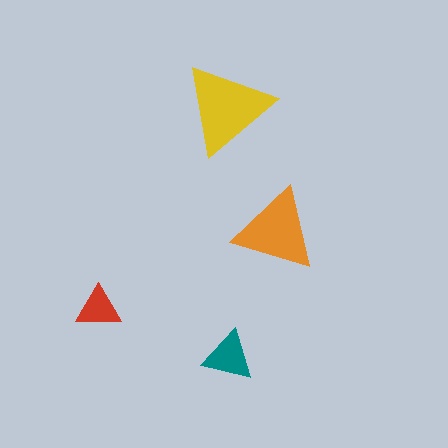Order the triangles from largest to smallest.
the yellow one, the orange one, the teal one, the red one.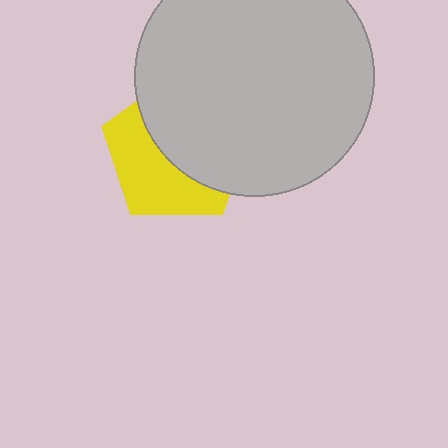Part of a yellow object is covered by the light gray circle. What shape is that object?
It is a pentagon.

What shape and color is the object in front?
The object in front is a light gray circle.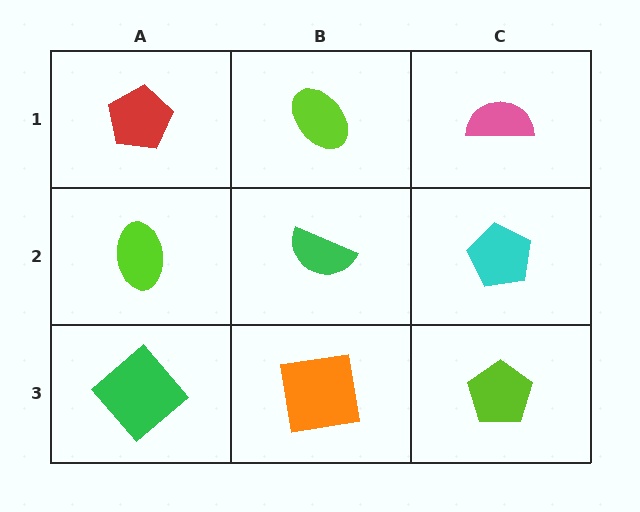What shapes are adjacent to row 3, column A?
A lime ellipse (row 2, column A), an orange square (row 3, column B).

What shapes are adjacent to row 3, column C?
A cyan pentagon (row 2, column C), an orange square (row 3, column B).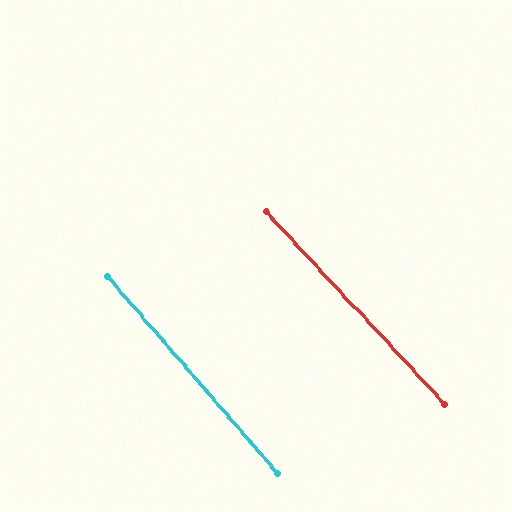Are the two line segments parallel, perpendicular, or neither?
Parallel — their directions differ by only 2.0°.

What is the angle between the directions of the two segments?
Approximately 2 degrees.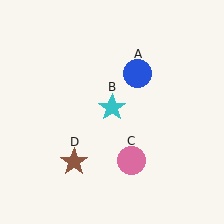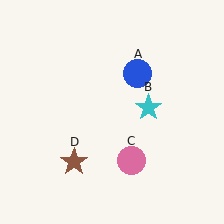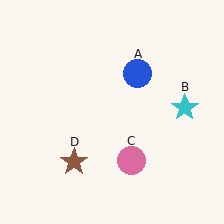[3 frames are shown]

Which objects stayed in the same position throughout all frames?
Blue circle (object A) and pink circle (object C) and brown star (object D) remained stationary.